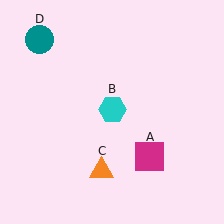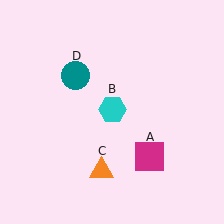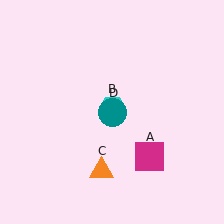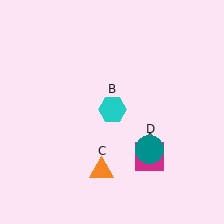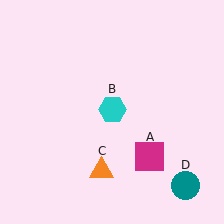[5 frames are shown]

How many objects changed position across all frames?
1 object changed position: teal circle (object D).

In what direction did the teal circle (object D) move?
The teal circle (object D) moved down and to the right.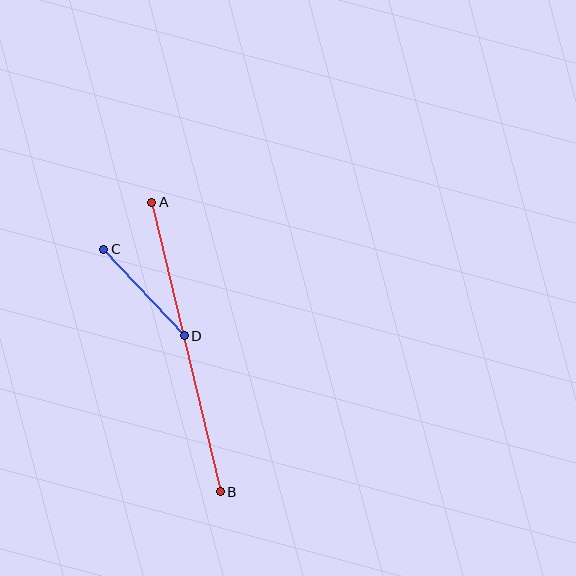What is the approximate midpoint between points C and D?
The midpoint is at approximately (144, 293) pixels.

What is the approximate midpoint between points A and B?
The midpoint is at approximately (186, 347) pixels.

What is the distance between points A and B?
The distance is approximately 297 pixels.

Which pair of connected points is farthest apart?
Points A and B are farthest apart.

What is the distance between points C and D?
The distance is approximately 118 pixels.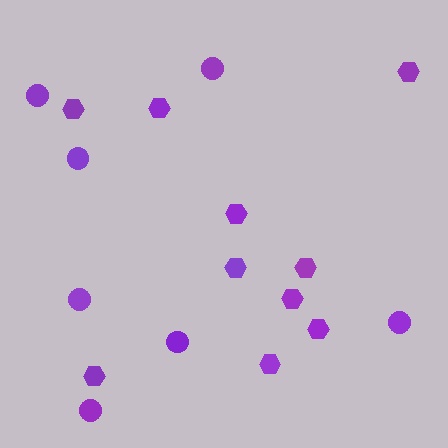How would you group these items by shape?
There are 2 groups: one group of circles (7) and one group of hexagons (10).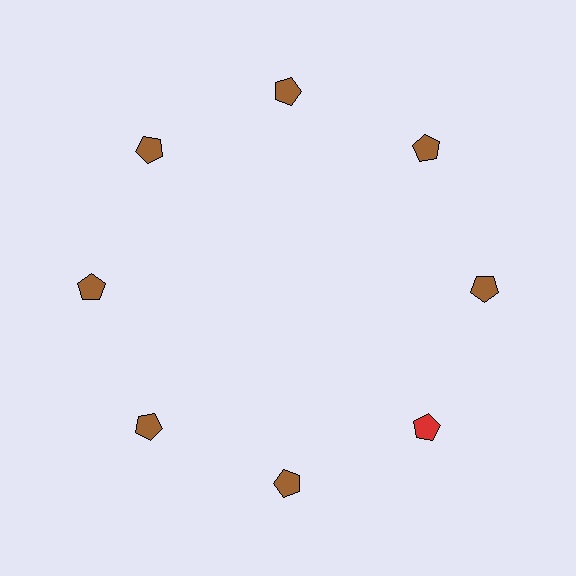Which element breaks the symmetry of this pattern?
The red pentagon at roughly the 4 o'clock position breaks the symmetry. All other shapes are brown pentagons.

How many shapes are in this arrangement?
There are 8 shapes arranged in a ring pattern.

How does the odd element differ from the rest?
It has a different color: red instead of brown.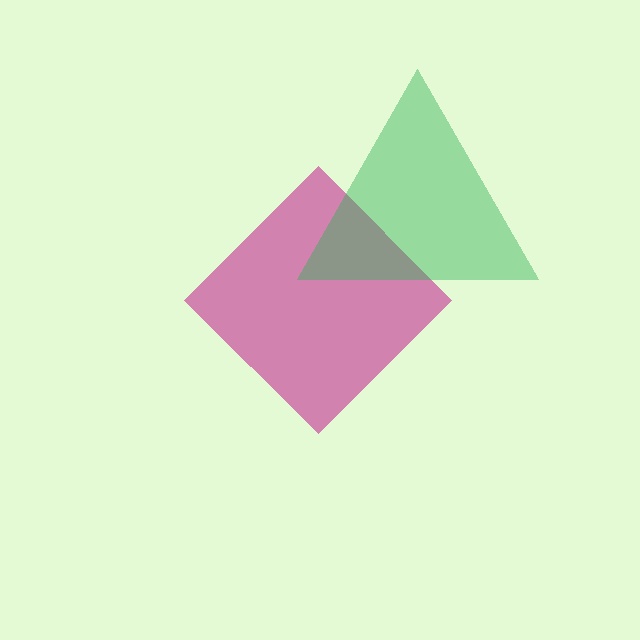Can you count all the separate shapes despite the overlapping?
Yes, there are 2 separate shapes.